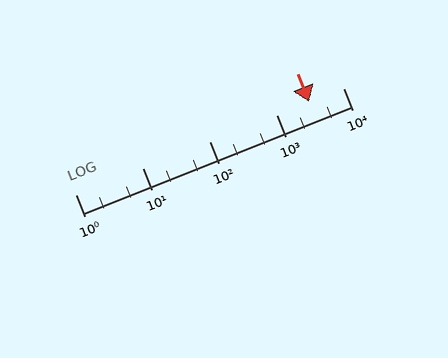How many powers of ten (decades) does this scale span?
The scale spans 4 decades, from 1 to 10000.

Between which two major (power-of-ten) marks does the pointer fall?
The pointer is between 1000 and 10000.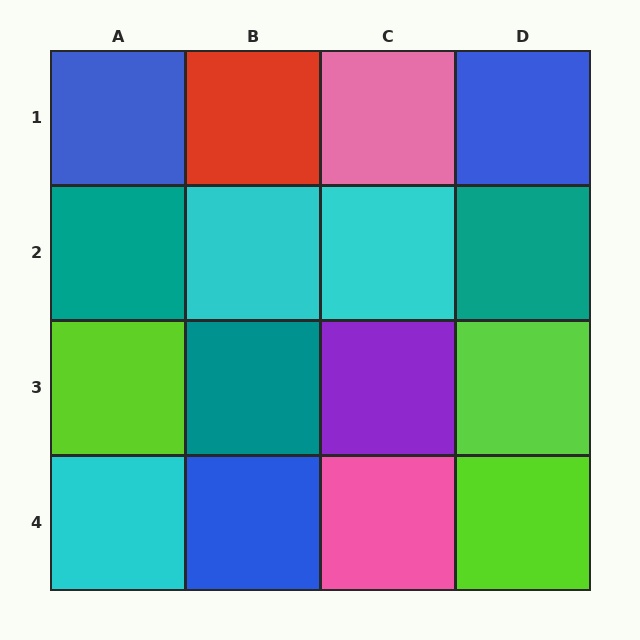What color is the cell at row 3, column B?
Teal.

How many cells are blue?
3 cells are blue.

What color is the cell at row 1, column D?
Blue.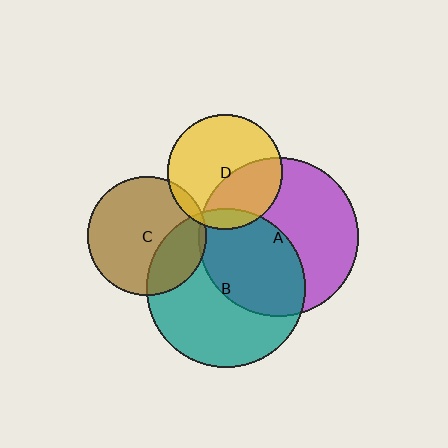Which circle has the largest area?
Circle A (purple).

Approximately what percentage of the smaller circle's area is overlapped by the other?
Approximately 25%.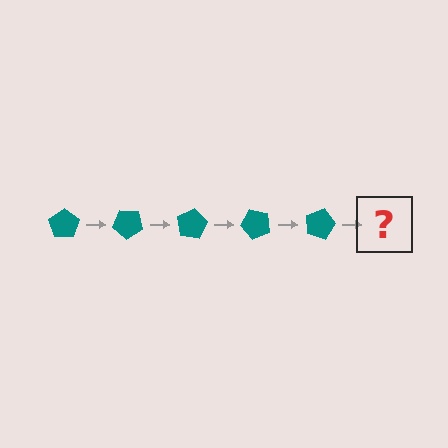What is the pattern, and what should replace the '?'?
The pattern is that the pentagon rotates 40 degrees each step. The '?' should be a teal pentagon rotated 200 degrees.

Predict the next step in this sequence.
The next step is a teal pentagon rotated 200 degrees.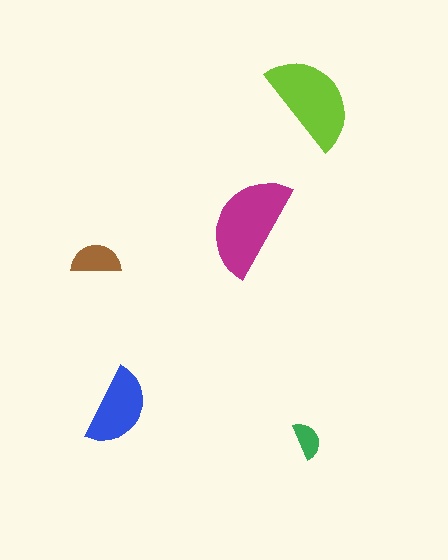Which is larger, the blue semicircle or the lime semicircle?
The lime one.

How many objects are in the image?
There are 5 objects in the image.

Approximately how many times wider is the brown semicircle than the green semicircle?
About 1.5 times wider.